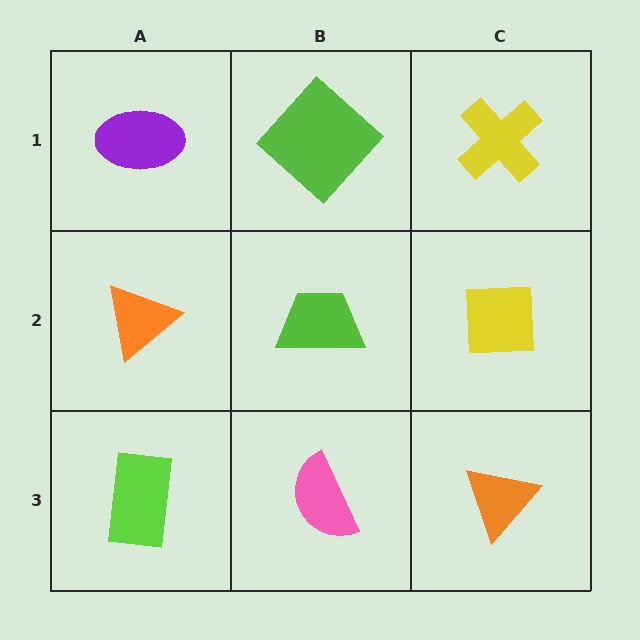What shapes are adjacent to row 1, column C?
A yellow square (row 2, column C), a lime diamond (row 1, column B).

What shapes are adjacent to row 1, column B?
A lime trapezoid (row 2, column B), a purple ellipse (row 1, column A), a yellow cross (row 1, column C).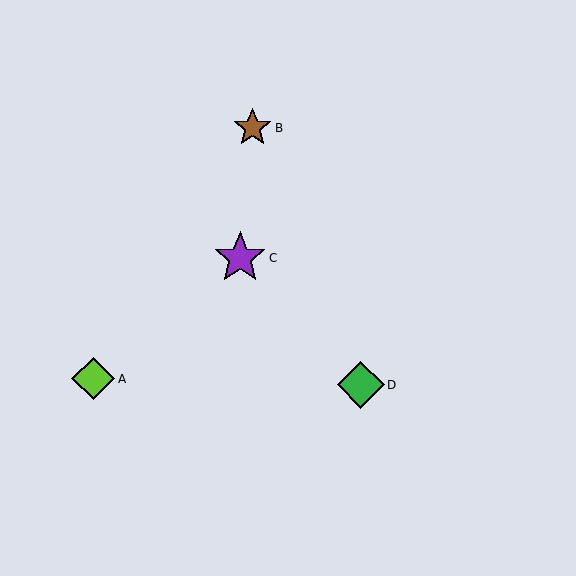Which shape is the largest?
The purple star (labeled C) is the largest.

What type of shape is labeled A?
Shape A is a lime diamond.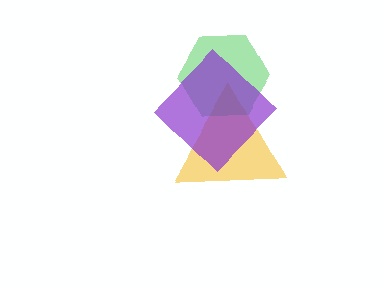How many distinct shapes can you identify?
There are 3 distinct shapes: a yellow triangle, a green hexagon, a purple diamond.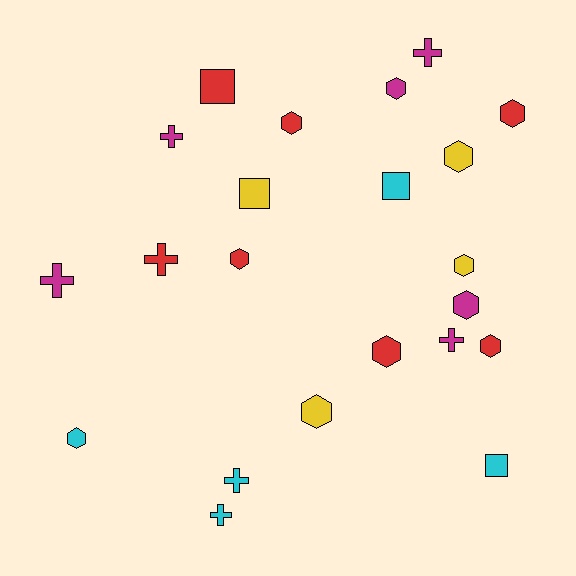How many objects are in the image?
There are 22 objects.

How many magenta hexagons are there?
There are 2 magenta hexagons.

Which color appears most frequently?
Red, with 7 objects.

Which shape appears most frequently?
Hexagon, with 11 objects.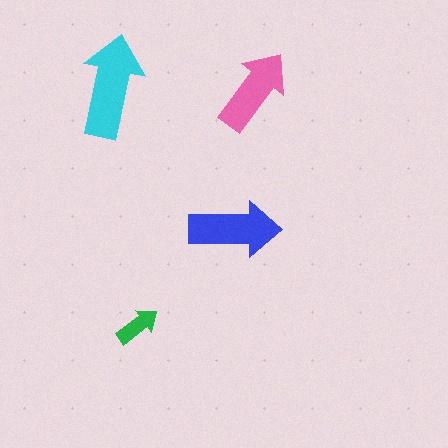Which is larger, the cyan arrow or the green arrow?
The cyan one.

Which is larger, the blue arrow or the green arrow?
The blue one.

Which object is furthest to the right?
The pink arrow is rightmost.